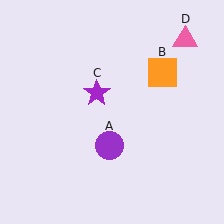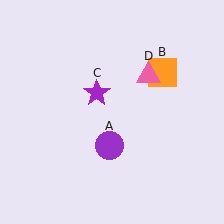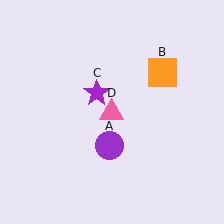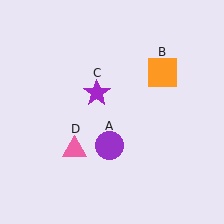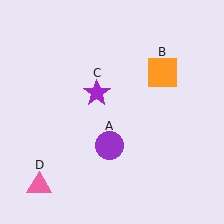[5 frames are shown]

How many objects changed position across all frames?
1 object changed position: pink triangle (object D).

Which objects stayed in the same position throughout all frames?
Purple circle (object A) and orange square (object B) and purple star (object C) remained stationary.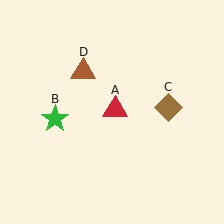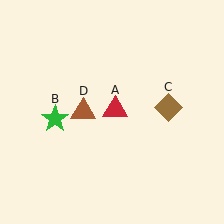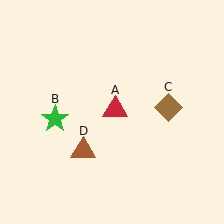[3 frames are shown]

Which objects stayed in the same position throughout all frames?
Red triangle (object A) and green star (object B) and brown diamond (object C) remained stationary.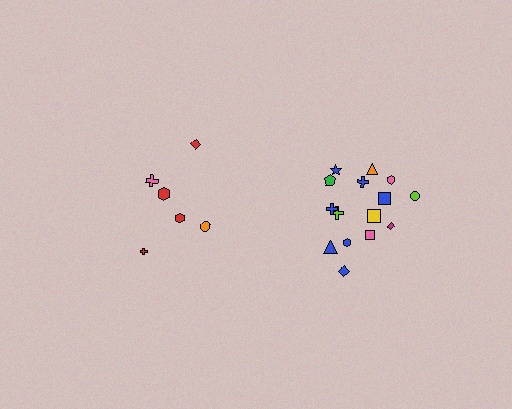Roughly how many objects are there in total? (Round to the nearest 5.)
Roughly 20 objects in total.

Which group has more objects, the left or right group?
The right group.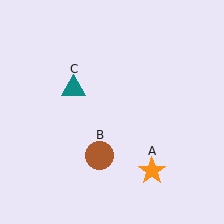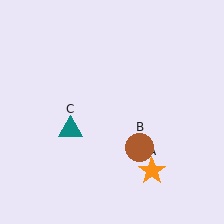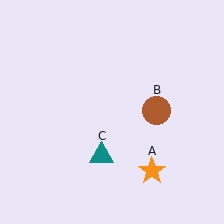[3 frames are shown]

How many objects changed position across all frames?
2 objects changed position: brown circle (object B), teal triangle (object C).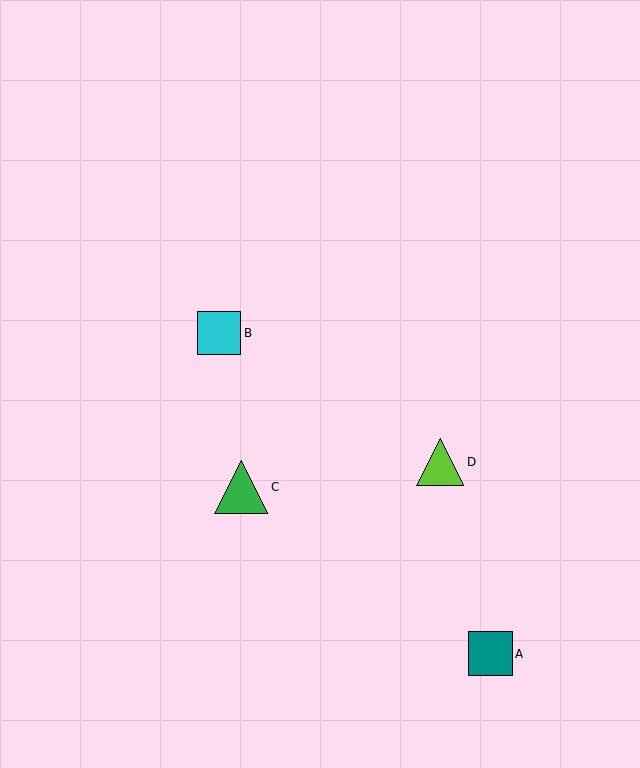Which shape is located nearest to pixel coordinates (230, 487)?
The green triangle (labeled C) at (241, 487) is nearest to that location.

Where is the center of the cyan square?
The center of the cyan square is at (219, 333).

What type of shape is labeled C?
Shape C is a green triangle.